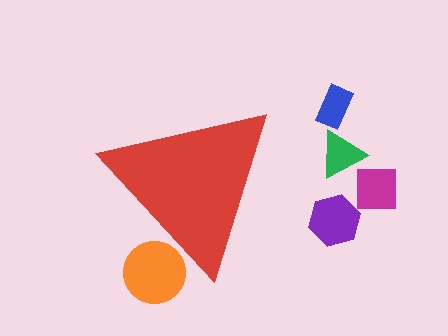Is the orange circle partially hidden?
Yes, the orange circle is partially hidden behind the red triangle.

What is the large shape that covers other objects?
A red triangle.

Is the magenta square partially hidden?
No, the magenta square is fully visible.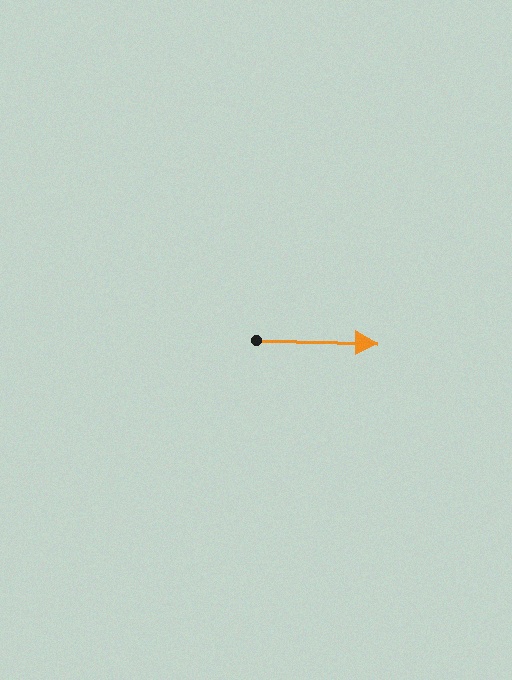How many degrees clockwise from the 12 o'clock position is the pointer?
Approximately 91 degrees.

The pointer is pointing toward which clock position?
Roughly 3 o'clock.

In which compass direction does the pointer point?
East.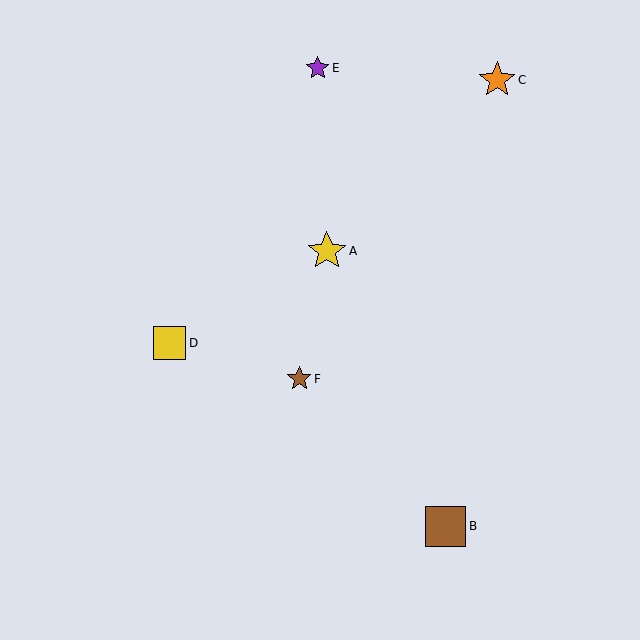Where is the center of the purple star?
The center of the purple star is at (318, 68).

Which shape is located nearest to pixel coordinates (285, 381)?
The brown star (labeled F) at (299, 379) is nearest to that location.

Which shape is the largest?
The brown square (labeled B) is the largest.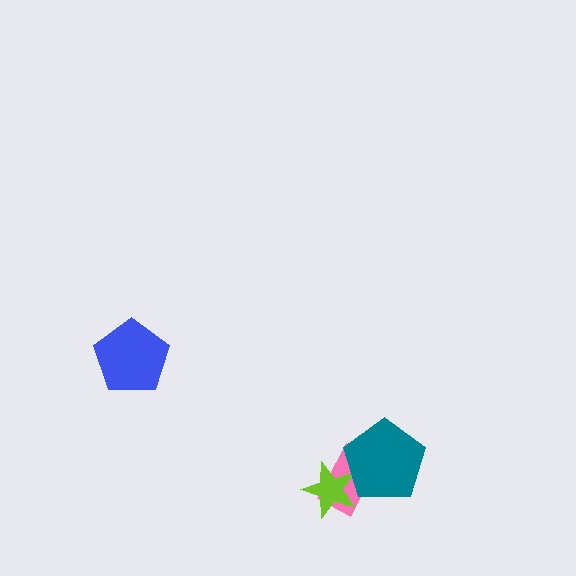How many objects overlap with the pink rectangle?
2 objects overlap with the pink rectangle.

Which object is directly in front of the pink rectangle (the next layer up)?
The lime star is directly in front of the pink rectangle.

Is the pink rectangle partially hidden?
Yes, it is partially covered by another shape.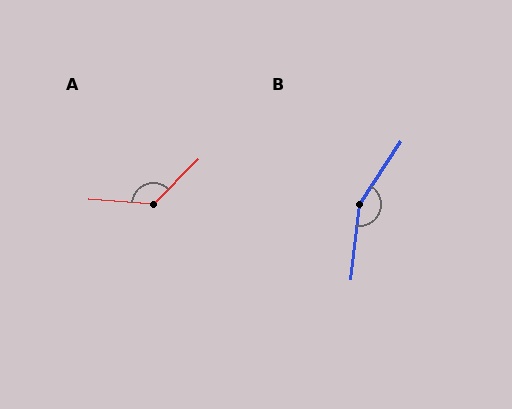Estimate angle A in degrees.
Approximately 130 degrees.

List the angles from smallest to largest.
A (130°), B (153°).